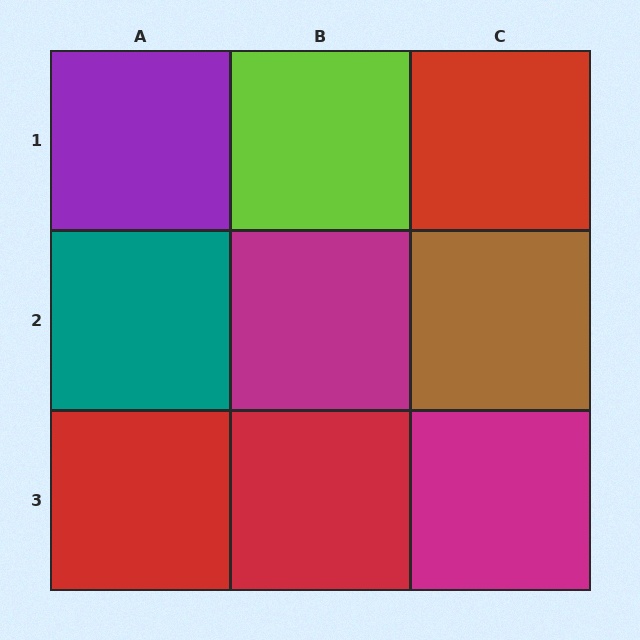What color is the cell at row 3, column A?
Red.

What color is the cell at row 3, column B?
Red.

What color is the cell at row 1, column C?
Red.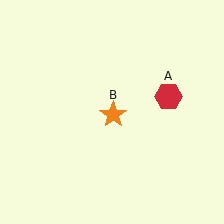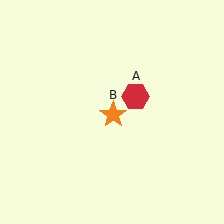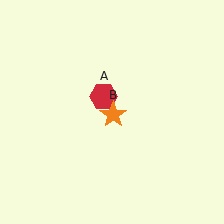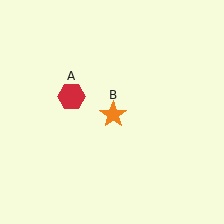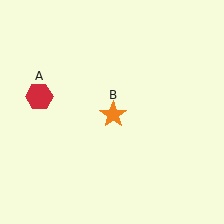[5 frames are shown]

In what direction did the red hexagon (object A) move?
The red hexagon (object A) moved left.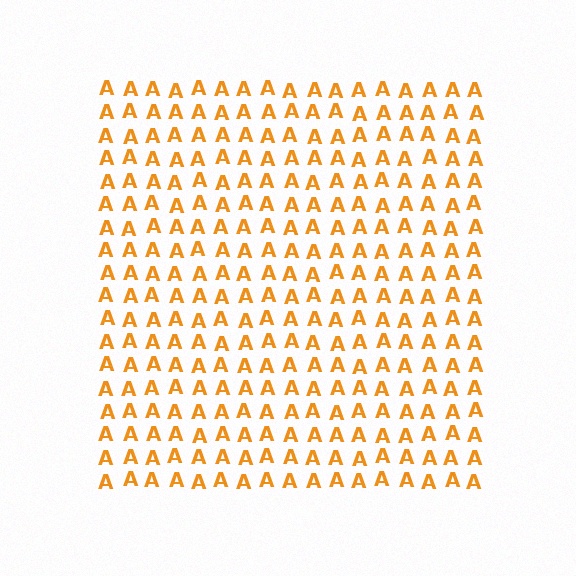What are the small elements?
The small elements are letter A's.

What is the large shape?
The large shape is a square.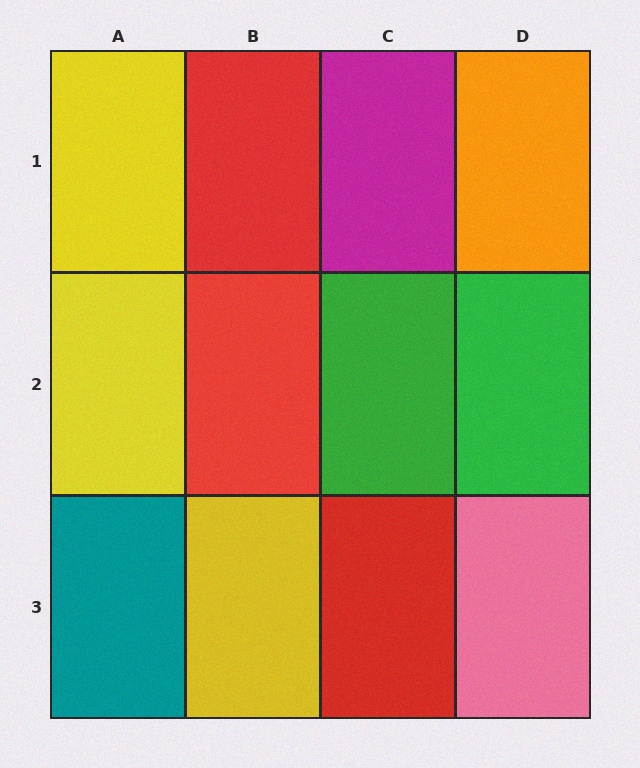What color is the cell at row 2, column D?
Green.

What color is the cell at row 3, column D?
Pink.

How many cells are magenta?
1 cell is magenta.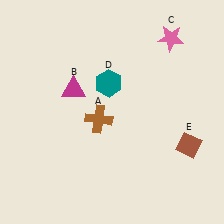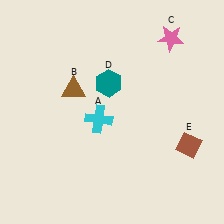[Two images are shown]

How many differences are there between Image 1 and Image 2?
There are 2 differences between the two images.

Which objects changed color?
A changed from brown to cyan. B changed from magenta to brown.